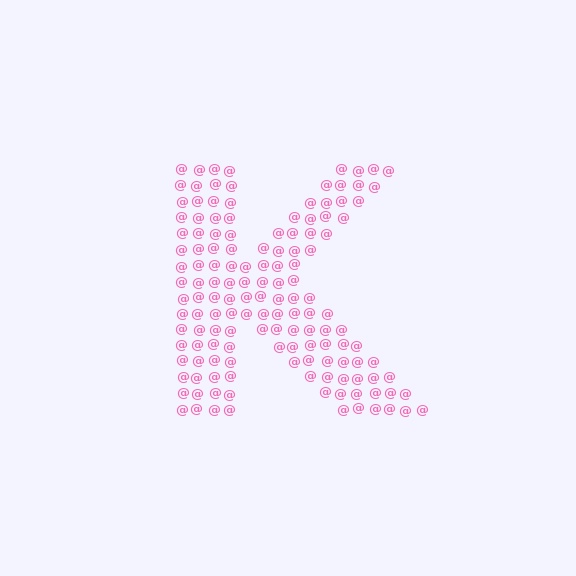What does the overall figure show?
The overall figure shows the letter K.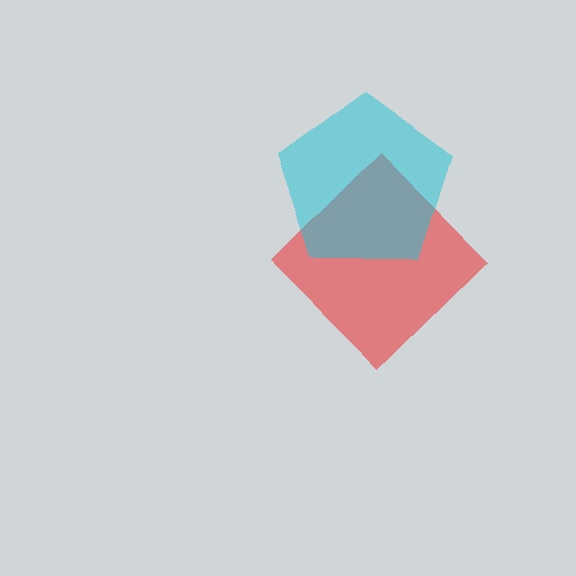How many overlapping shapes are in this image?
There are 2 overlapping shapes in the image.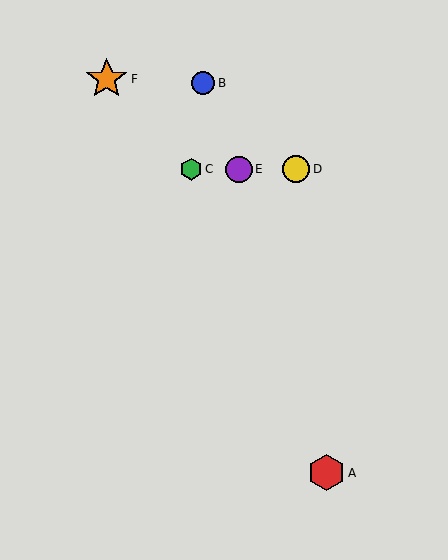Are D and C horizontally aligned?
Yes, both are at y≈169.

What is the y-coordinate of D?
Object D is at y≈169.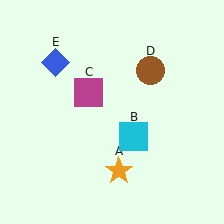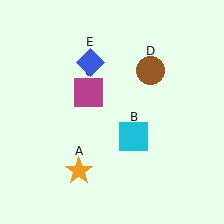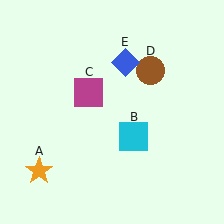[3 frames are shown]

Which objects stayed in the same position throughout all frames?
Cyan square (object B) and magenta square (object C) and brown circle (object D) remained stationary.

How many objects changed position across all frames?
2 objects changed position: orange star (object A), blue diamond (object E).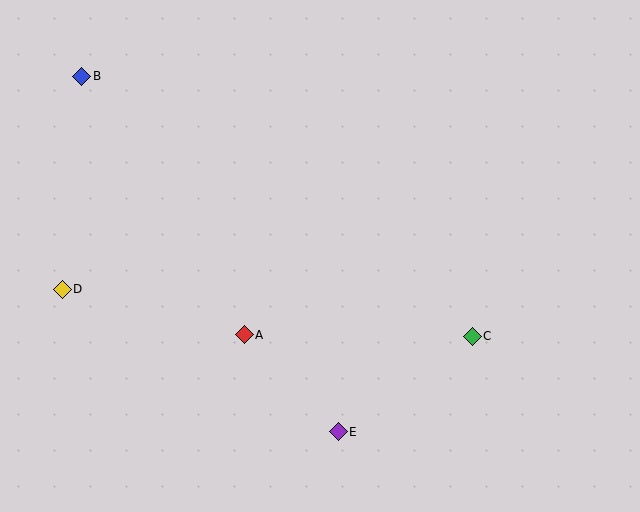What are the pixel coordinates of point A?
Point A is at (244, 335).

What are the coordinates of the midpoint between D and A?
The midpoint between D and A is at (153, 312).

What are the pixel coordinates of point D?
Point D is at (62, 289).